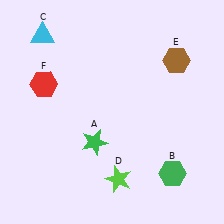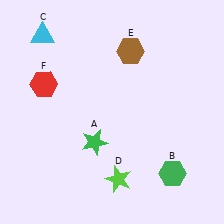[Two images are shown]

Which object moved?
The brown hexagon (E) moved left.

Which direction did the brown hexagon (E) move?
The brown hexagon (E) moved left.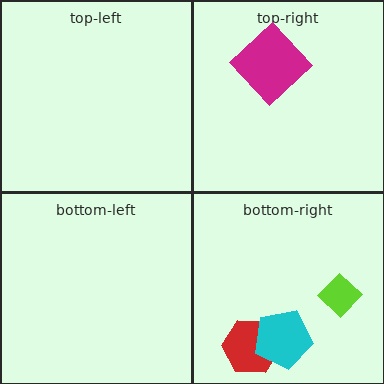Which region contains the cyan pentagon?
The bottom-right region.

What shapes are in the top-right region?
The magenta diamond.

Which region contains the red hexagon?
The bottom-right region.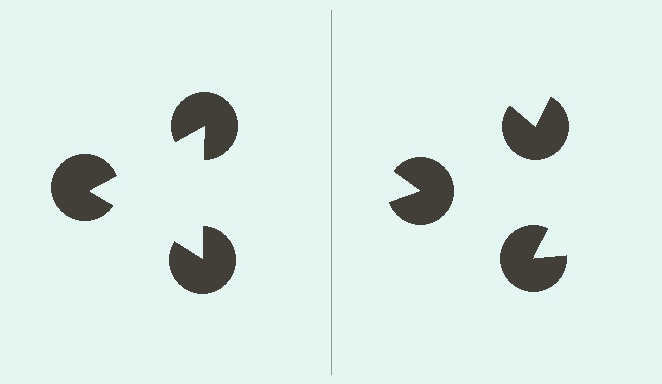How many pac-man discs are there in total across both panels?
6 — 3 on each side.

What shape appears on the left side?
An illusory triangle.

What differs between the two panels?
The pac-man discs are positioned identically on both sides; only the wedge orientations differ. On the left they align to a triangle; on the right they are misaligned.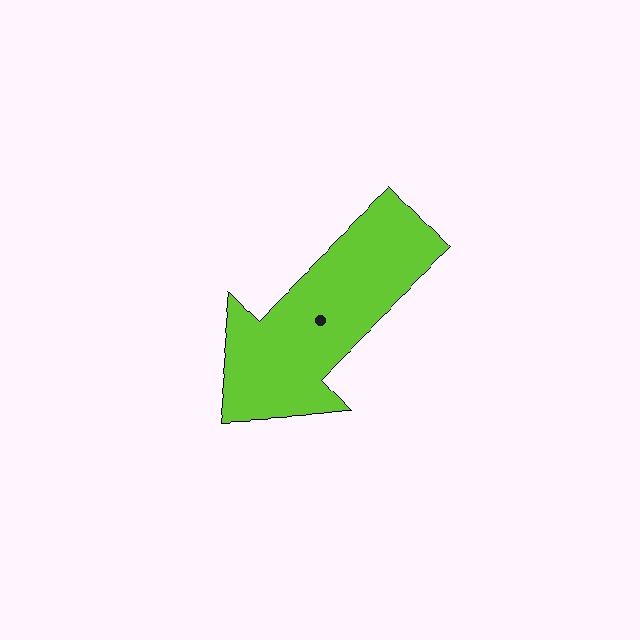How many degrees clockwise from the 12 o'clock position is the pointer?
Approximately 227 degrees.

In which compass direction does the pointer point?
Southwest.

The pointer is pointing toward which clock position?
Roughly 8 o'clock.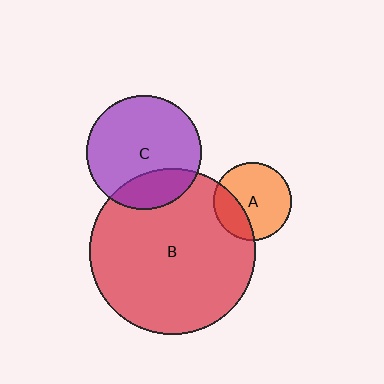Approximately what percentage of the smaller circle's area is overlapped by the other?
Approximately 25%.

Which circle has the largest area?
Circle B (red).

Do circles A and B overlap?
Yes.